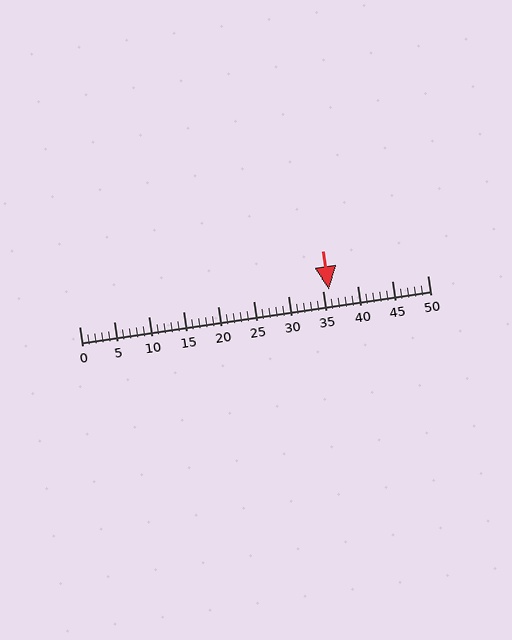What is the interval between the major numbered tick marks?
The major tick marks are spaced 5 units apart.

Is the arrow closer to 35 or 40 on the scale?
The arrow is closer to 35.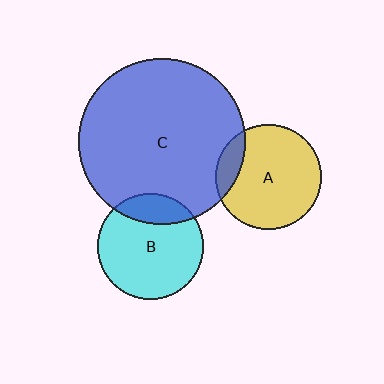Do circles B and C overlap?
Yes.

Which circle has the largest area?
Circle C (blue).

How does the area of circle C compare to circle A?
Approximately 2.5 times.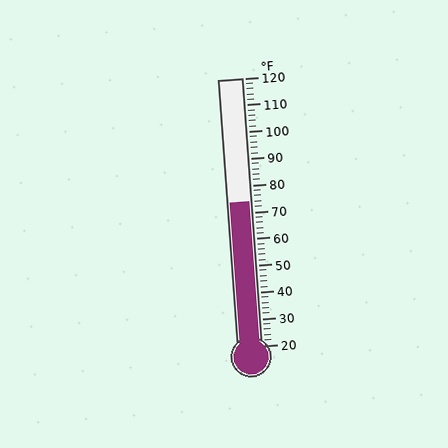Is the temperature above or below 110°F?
The temperature is below 110°F.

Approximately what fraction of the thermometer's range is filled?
The thermometer is filled to approximately 55% of its range.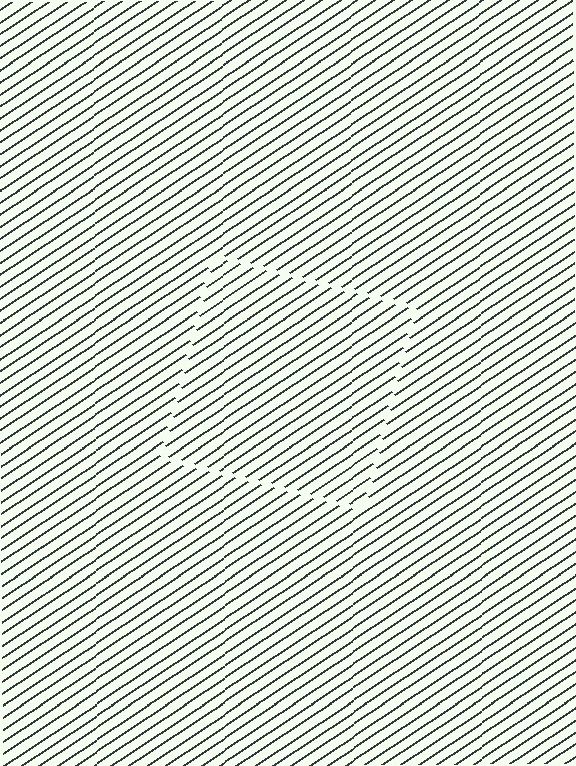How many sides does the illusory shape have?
4 sides — the line-ends trace a square.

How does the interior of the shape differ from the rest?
The interior of the shape contains the same grating, shifted by half a period — the contour is defined by the phase discontinuity where line-ends from the inner and outer gratings abut.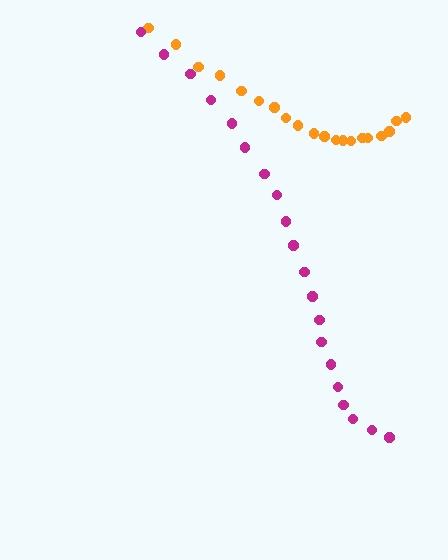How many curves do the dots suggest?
There are 2 distinct paths.